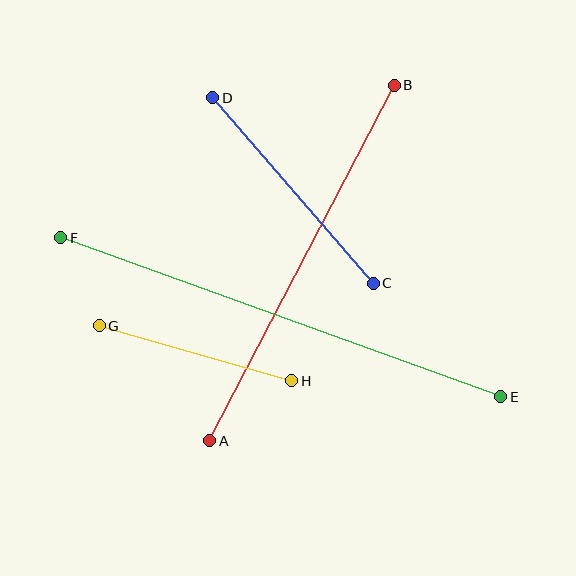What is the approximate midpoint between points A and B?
The midpoint is at approximately (302, 263) pixels.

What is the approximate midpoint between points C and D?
The midpoint is at approximately (293, 191) pixels.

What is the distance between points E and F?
The distance is approximately 468 pixels.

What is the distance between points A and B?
The distance is approximately 401 pixels.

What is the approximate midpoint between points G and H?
The midpoint is at approximately (196, 353) pixels.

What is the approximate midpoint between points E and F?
The midpoint is at approximately (281, 317) pixels.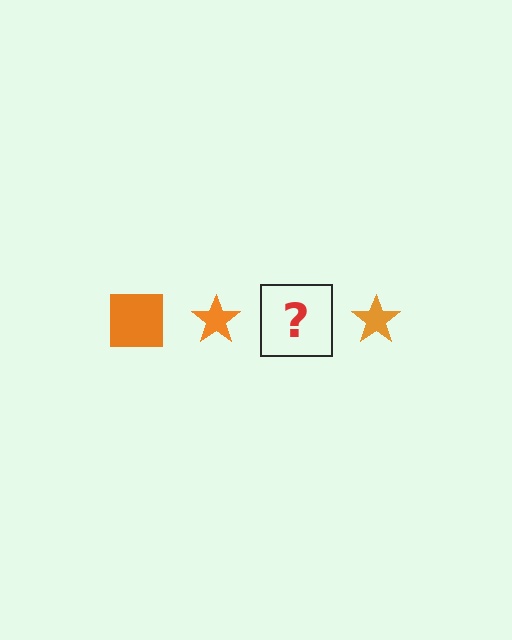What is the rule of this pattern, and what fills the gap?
The rule is that the pattern cycles through square, star shapes in orange. The gap should be filled with an orange square.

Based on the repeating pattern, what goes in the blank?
The blank should be an orange square.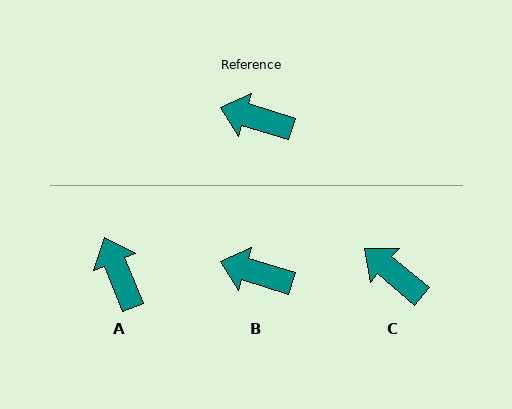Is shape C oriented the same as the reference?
No, it is off by about 23 degrees.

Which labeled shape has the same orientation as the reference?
B.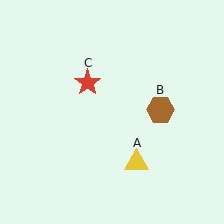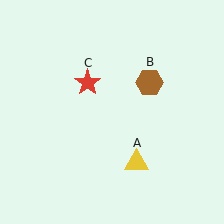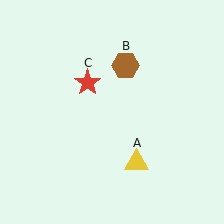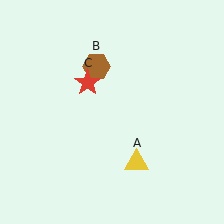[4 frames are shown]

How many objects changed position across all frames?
1 object changed position: brown hexagon (object B).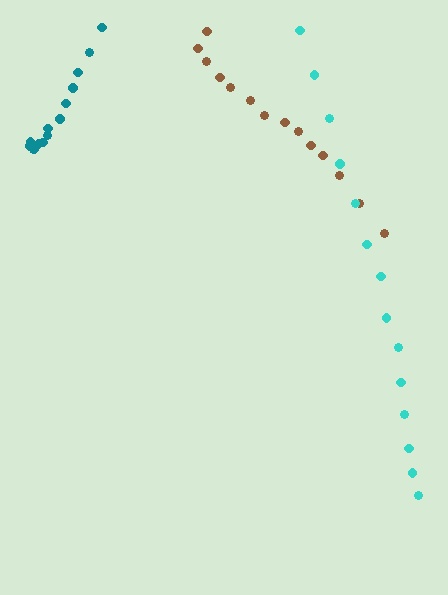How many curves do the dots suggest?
There are 3 distinct paths.